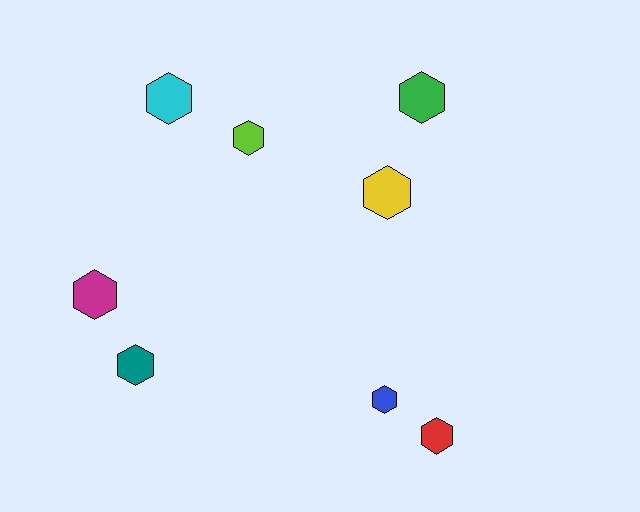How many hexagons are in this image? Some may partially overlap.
There are 8 hexagons.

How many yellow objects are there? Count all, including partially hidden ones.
There is 1 yellow object.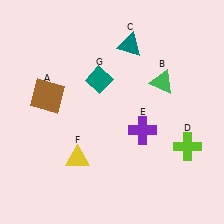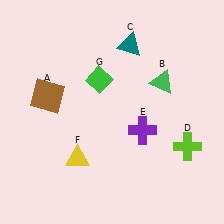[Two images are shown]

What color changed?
The diamond (G) changed from teal in Image 1 to green in Image 2.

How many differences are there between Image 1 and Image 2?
There is 1 difference between the two images.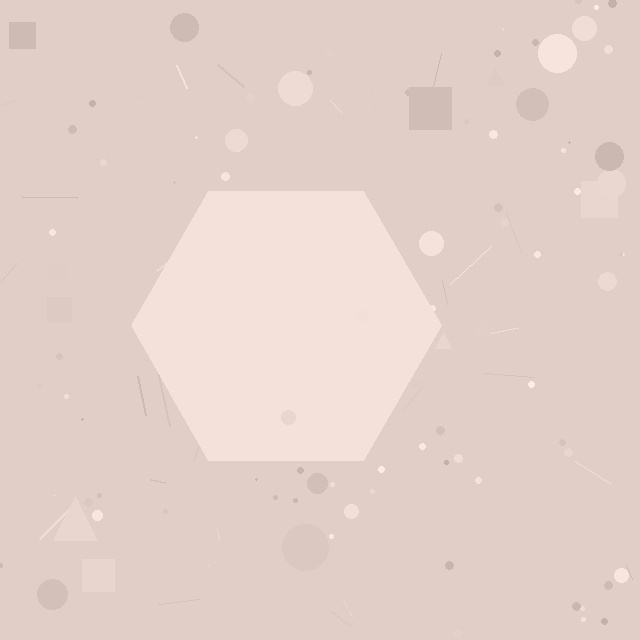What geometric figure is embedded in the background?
A hexagon is embedded in the background.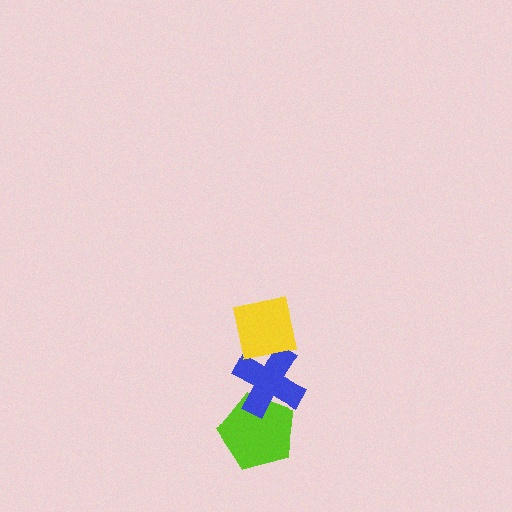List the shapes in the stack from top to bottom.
From top to bottom: the yellow square, the blue cross, the lime pentagon.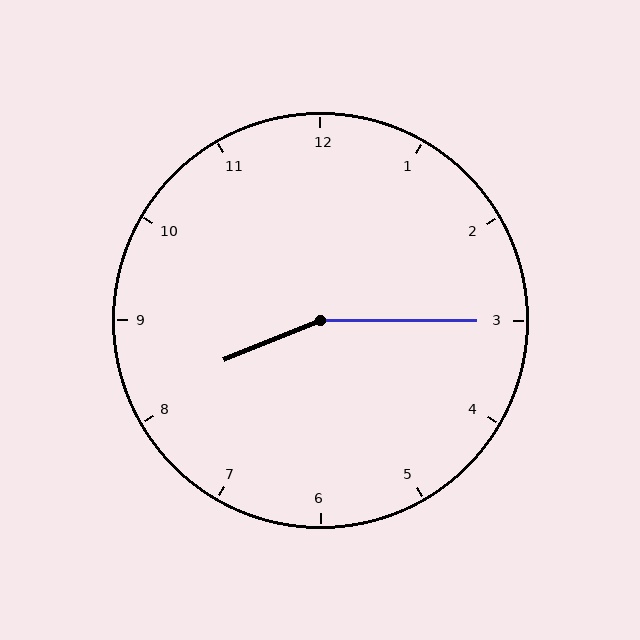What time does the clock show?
8:15.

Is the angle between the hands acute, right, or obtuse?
It is obtuse.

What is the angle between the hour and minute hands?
Approximately 158 degrees.